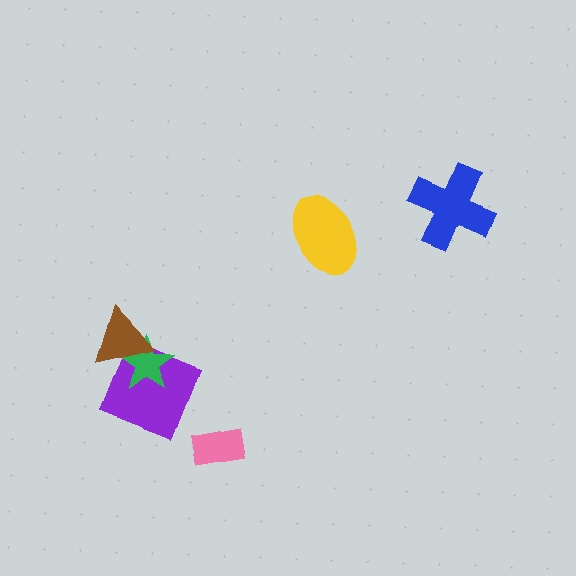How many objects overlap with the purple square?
2 objects overlap with the purple square.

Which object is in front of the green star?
The brown triangle is in front of the green star.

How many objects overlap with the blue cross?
0 objects overlap with the blue cross.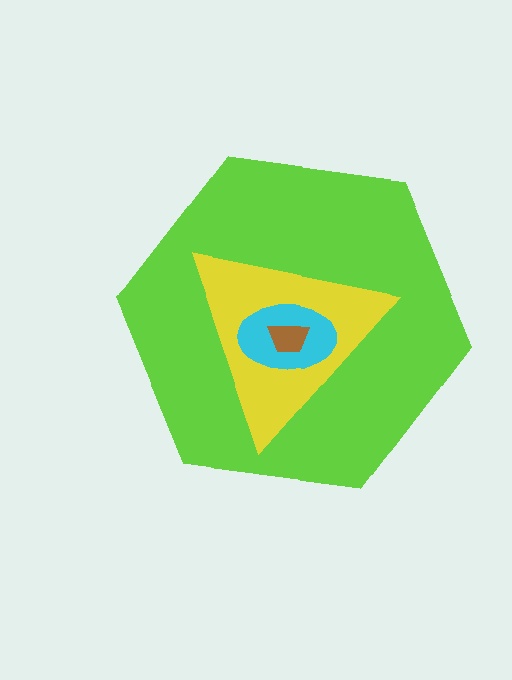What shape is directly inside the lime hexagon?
The yellow triangle.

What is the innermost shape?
The brown trapezoid.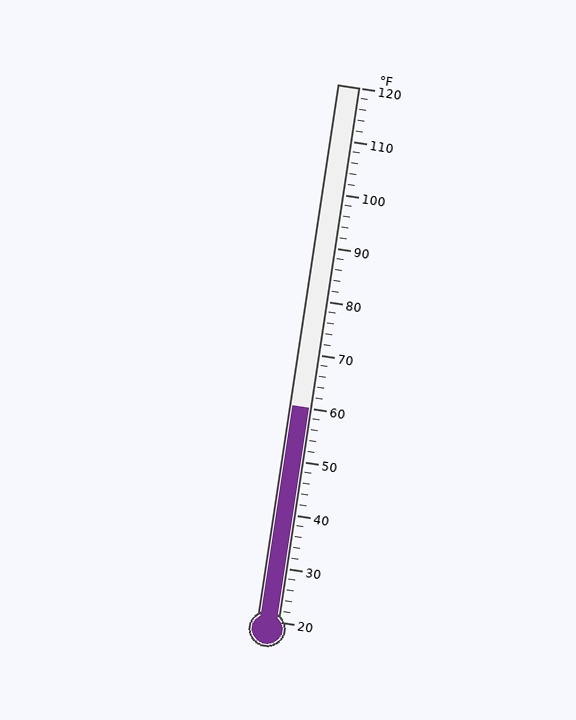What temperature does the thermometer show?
The thermometer shows approximately 60°F.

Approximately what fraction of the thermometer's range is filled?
The thermometer is filled to approximately 40% of its range.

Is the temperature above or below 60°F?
The temperature is at 60°F.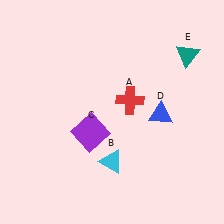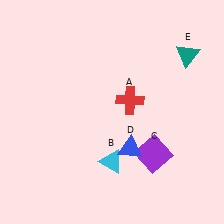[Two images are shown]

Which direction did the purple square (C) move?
The purple square (C) moved right.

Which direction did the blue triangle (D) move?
The blue triangle (D) moved down.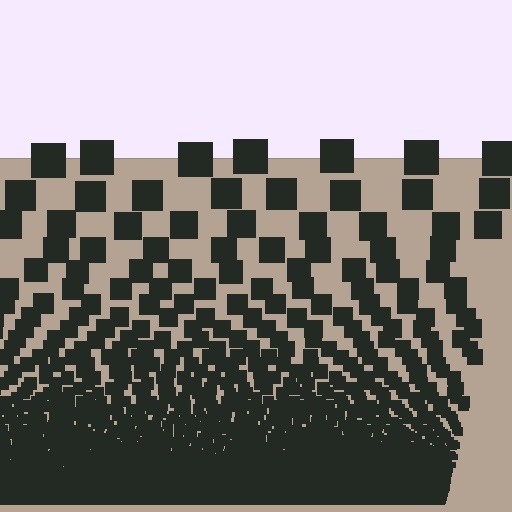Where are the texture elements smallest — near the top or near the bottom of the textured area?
Near the bottom.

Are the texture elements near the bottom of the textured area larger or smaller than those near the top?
Smaller. The gradient is inverted — elements near the bottom are smaller and denser.